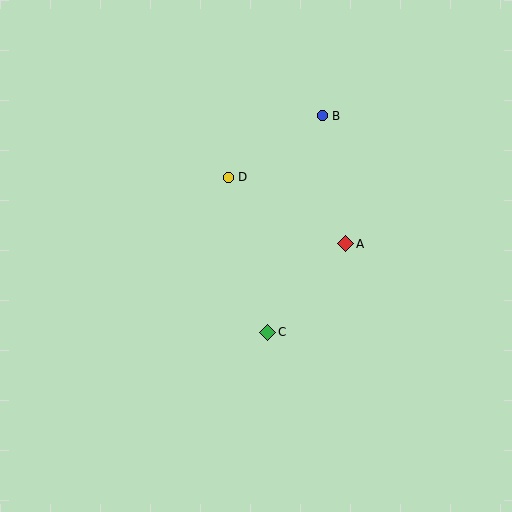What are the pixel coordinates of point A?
Point A is at (346, 244).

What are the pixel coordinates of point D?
Point D is at (228, 177).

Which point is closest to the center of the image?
Point C at (268, 332) is closest to the center.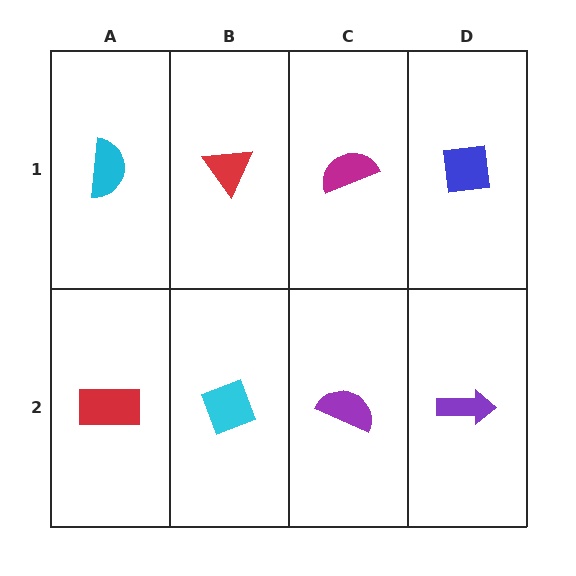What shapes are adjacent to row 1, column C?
A purple semicircle (row 2, column C), a red triangle (row 1, column B), a blue square (row 1, column D).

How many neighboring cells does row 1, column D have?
2.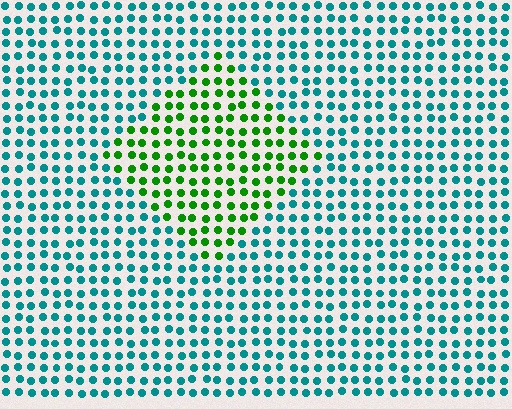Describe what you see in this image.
The image is filled with small teal elements in a uniform arrangement. A diamond-shaped region is visible where the elements are tinted to a slightly different hue, forming a subtle color boundary.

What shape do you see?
I see a diamond.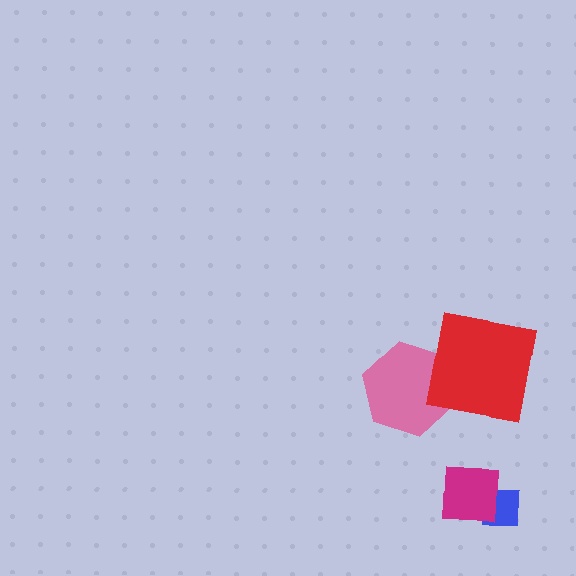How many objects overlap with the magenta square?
1 object overlaps with the magenta square.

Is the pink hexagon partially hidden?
Yes, it is partially covered by another shape.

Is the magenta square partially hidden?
No, no other shape covers it.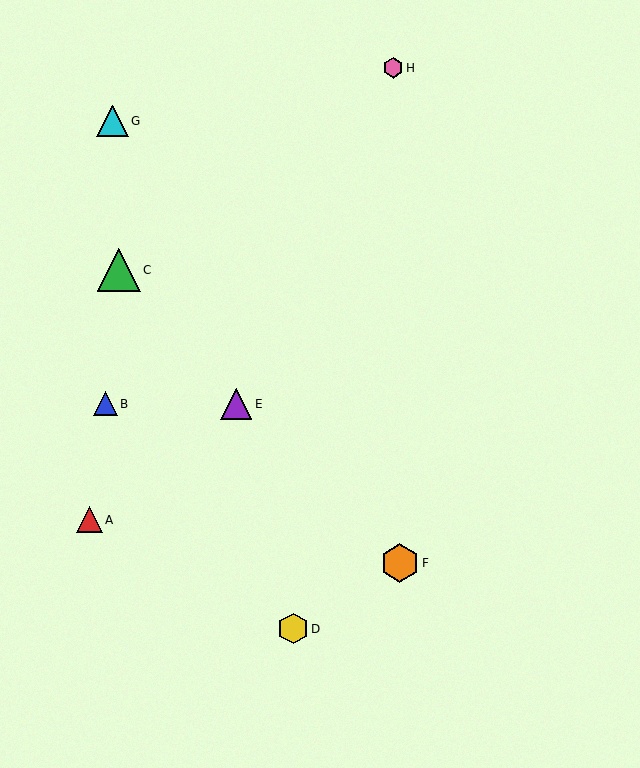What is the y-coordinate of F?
Object F is at y≈563.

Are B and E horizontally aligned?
Yes, both are at y≈404.